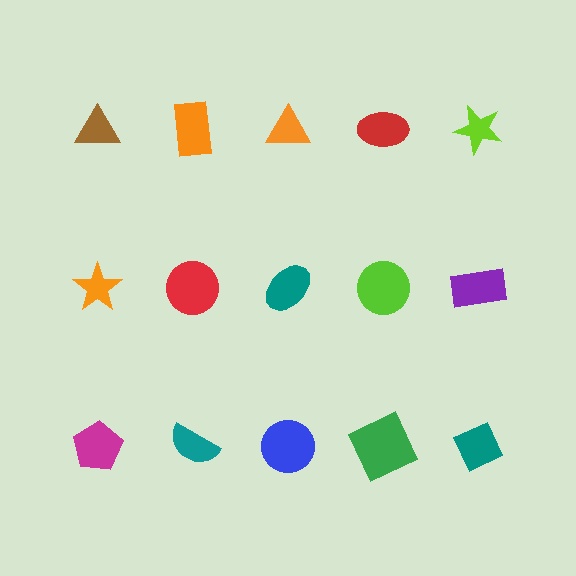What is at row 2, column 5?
A purple rectangle.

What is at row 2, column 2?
A red circle.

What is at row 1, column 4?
A red ellipse.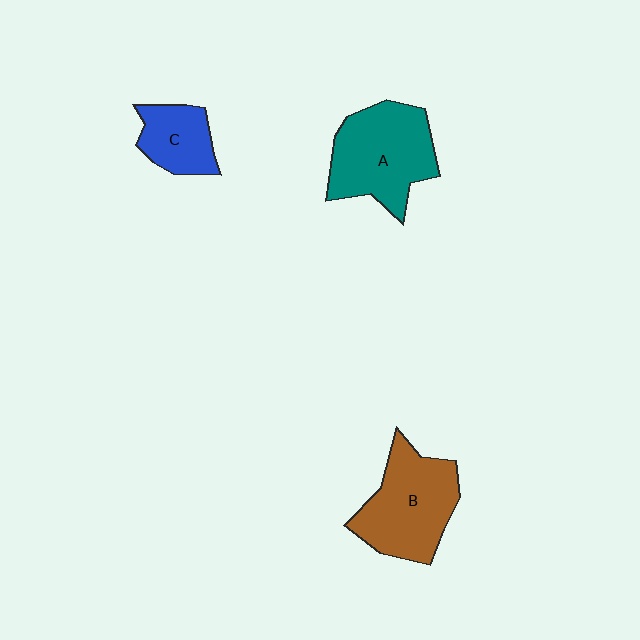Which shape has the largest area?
Shape A (teal).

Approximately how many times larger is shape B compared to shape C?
Approximately 1.8 times.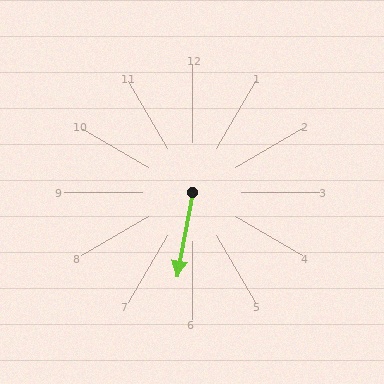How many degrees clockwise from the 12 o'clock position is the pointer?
Approximately 190 degrees.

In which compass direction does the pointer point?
South.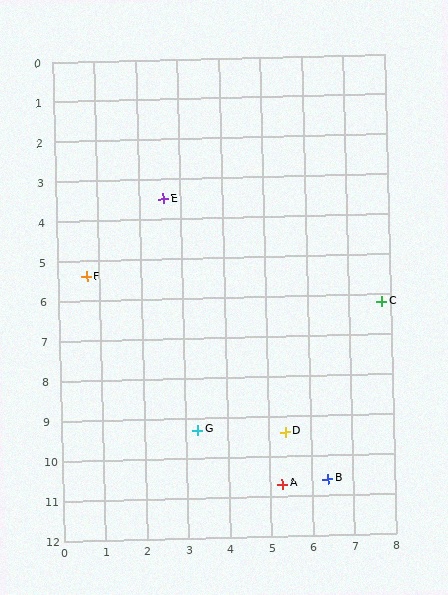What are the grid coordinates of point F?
Point F is at approximately (0.7, 5.4).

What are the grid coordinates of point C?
Point C is at approximately (7.8, 6.2).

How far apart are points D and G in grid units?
Points D and G are about 2.1 grid units apart.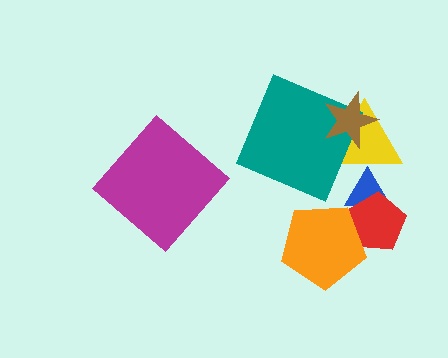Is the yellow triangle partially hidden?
Yes, it is partially covered by another shape.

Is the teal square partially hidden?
Yes, it is partially covered by another shape.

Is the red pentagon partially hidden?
Yes, it is partially covered by another shape.